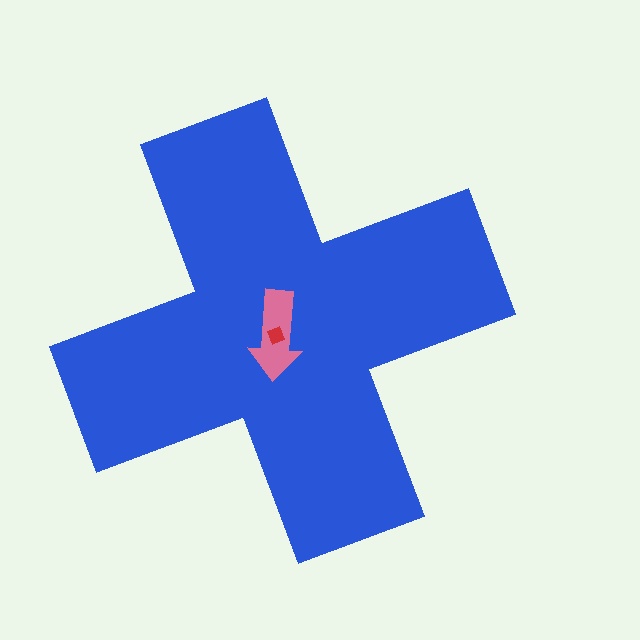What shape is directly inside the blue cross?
The pink arrow.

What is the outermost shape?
The blue cross.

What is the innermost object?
The red square.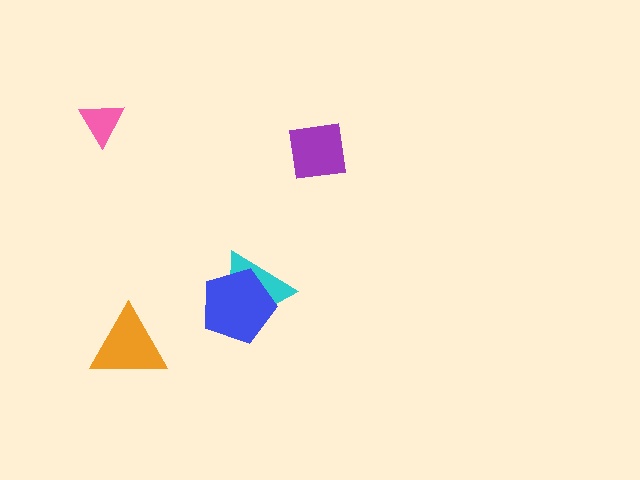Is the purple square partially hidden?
No, no other shape covers it.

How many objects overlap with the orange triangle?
0 objects overlap with the orange triangle.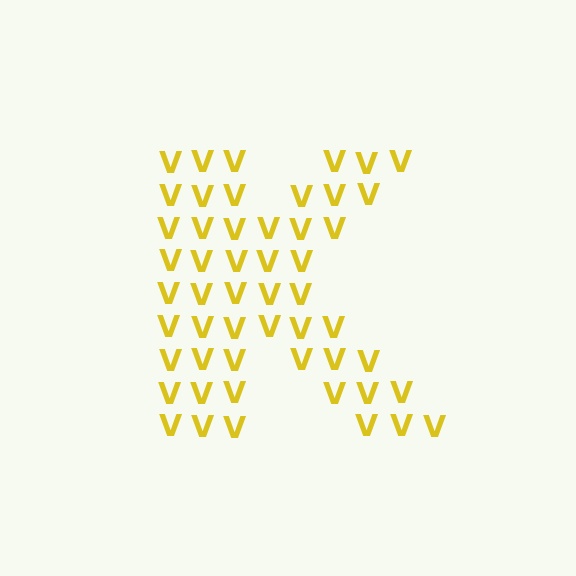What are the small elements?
The small elements are letter V's.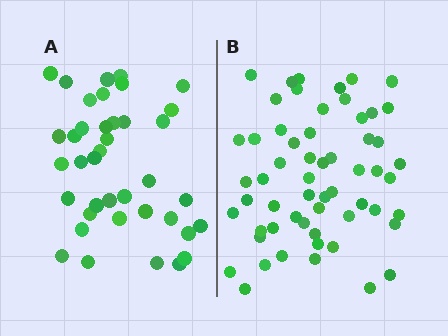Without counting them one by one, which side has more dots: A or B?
Region B (the right region) has more dots.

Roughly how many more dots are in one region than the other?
Region B has approximately 20 more dots than region A.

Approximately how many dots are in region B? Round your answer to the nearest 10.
About 60 dots. (The exact count is 58, which rounds to 60.)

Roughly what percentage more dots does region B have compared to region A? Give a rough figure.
About 50% more.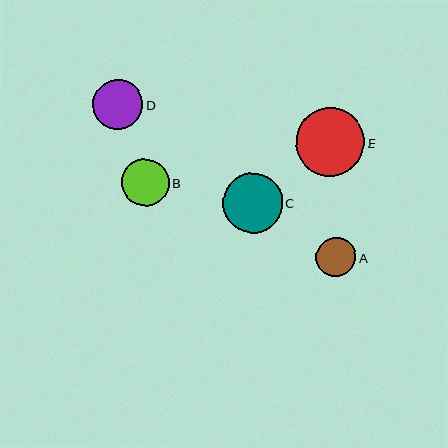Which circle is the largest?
Circle E is the largest with a size of approximately 68 pixels.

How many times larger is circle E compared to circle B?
Circle E is approximately 1.4 times the size of circle B.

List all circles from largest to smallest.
From largest to smallest: E, C, D, B, A.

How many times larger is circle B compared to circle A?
Circle B is approximately 1.2 times the size of circle A.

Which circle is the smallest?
Circle A is the smallest with a size of approximately 40 pixels.